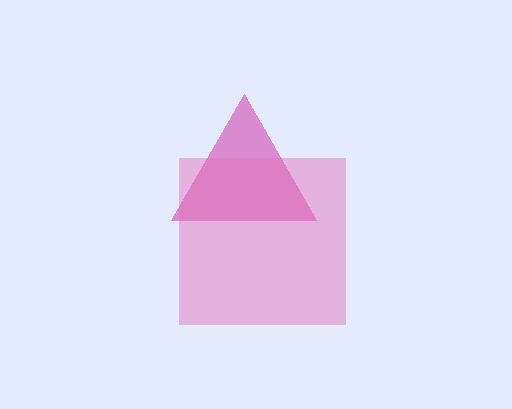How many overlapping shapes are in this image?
There are 2 overlapping shapes in the image.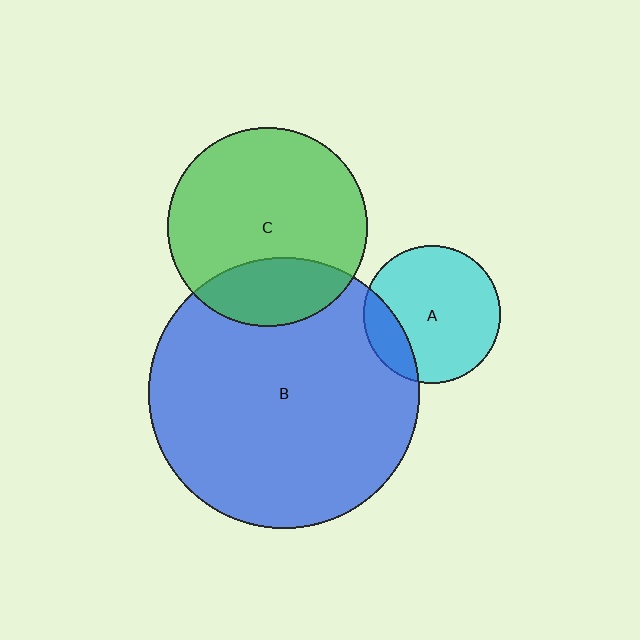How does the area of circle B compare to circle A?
Approximately 3.9 times.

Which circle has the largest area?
Circle B (blue).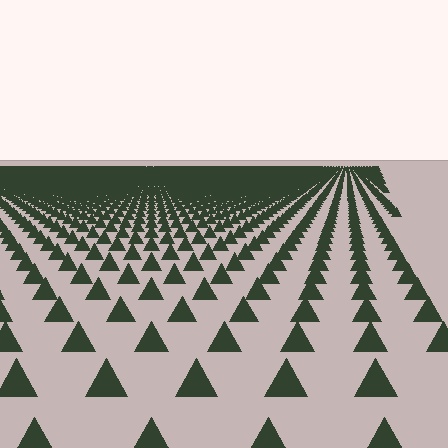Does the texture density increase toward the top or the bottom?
Density increases toward the top.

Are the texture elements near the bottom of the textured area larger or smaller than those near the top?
Larger. Near the bottom, elements are closer to the viewer and appear at a bigger on-screen size.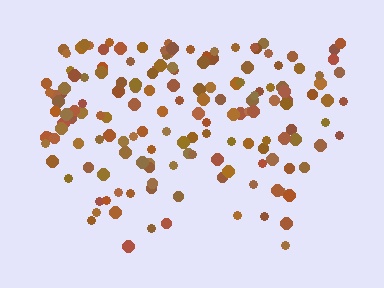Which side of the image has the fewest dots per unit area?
The bottom.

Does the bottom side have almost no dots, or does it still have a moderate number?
Still a moderate number, just noticeably fewer than the top.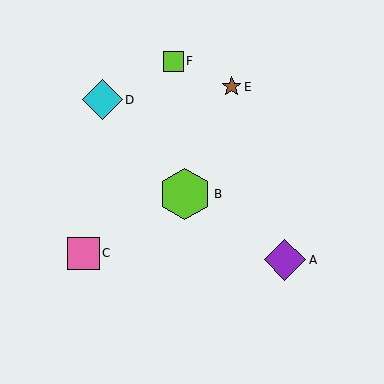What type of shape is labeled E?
Shape E is a brown star.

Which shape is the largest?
The lime hexagon (labeled B) is the largest.